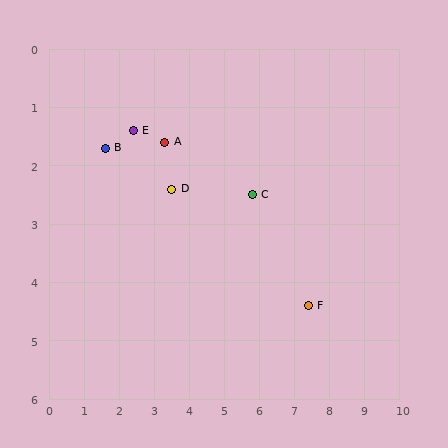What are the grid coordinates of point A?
Point A is at approximately (3.3, 1.6).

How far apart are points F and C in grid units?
Points F and C are about 2.5 grid units apart.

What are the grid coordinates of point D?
Point D is at approximately (3.5, 2.4).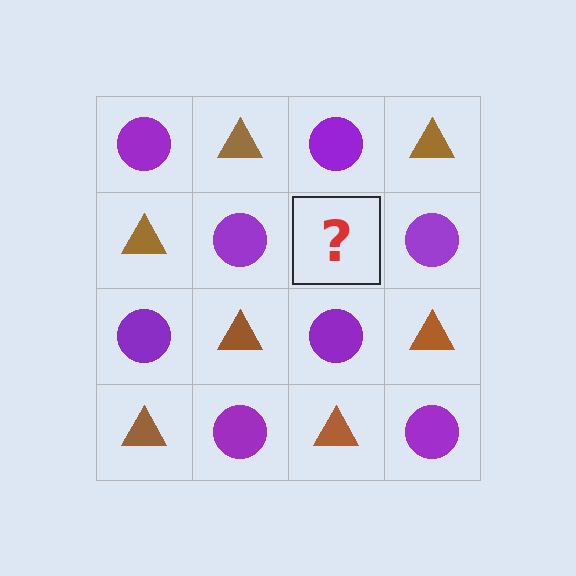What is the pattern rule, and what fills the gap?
The rule is that it alternates purple circle and brown triangle in a checkerboard pattern. The gap should be filled with a brown triangle.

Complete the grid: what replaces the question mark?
The question mark should be replaced with a brown triangle.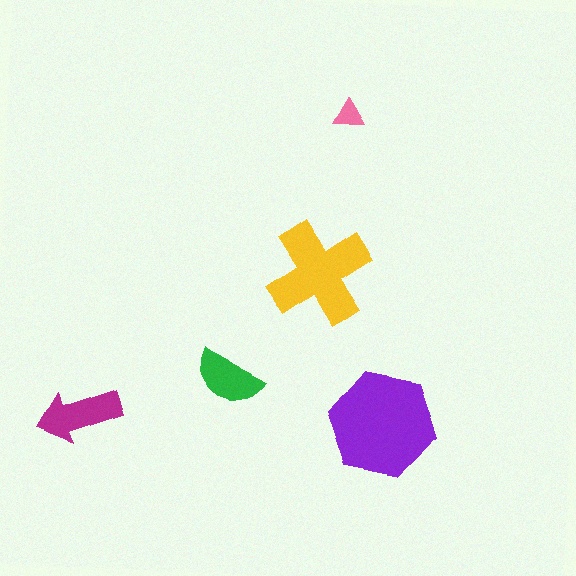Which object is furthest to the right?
The purple hexagon is rightmost.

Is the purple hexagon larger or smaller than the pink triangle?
Larger.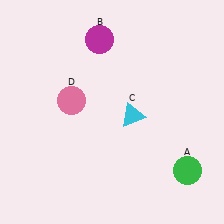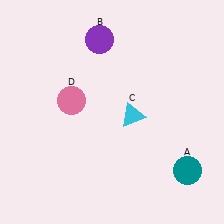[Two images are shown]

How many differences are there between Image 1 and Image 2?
There are 2 differences between the two images.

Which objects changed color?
A changed from green to teal. B changed from magenta to purple.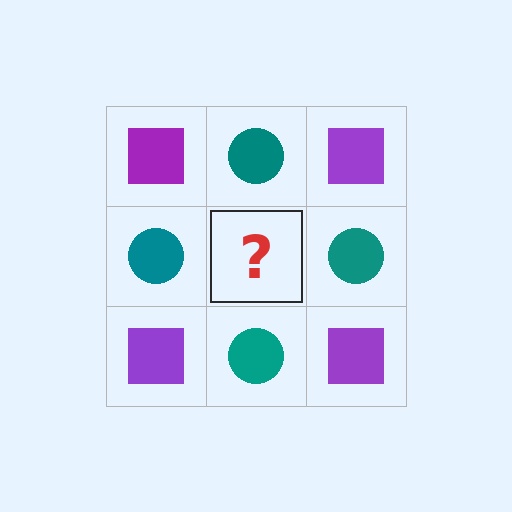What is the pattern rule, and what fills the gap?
The rule is that it alternates purple square and teal circle in a checkerboard pattern. The gap should be filled with a purple square.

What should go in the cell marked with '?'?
The missing cell should contain a purple square.